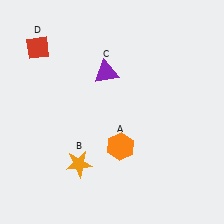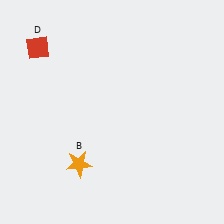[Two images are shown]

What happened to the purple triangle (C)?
The purple triangle (C) was removed in Image 2. It was in the top-left area of Image 1.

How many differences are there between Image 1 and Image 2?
There are 2 differences between the two images.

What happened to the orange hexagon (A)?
The orange hexagon (A) was removed in Image 2. It was in the bottom-right area of Image 1.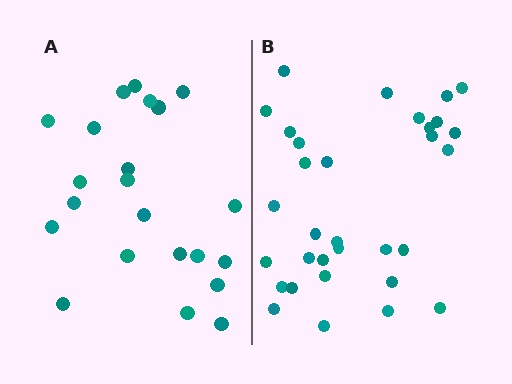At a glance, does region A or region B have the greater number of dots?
Region B (the right region) has more dots.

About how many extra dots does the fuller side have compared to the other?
Region B has roughly 10 or so more dots than region A.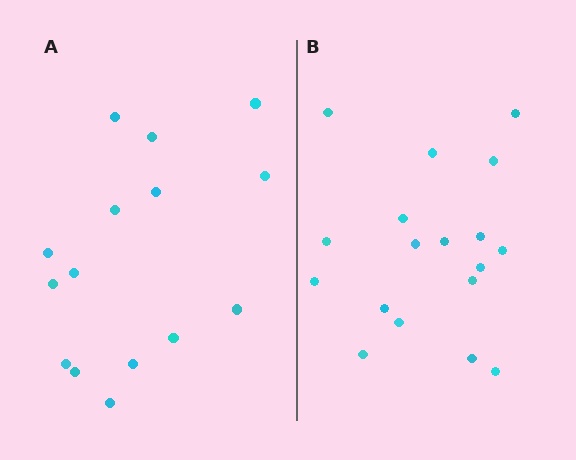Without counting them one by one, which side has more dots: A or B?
Region B (the right region) has more dots.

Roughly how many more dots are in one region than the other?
Region B has just a few more — roughly 2 or 3 more dots than region A.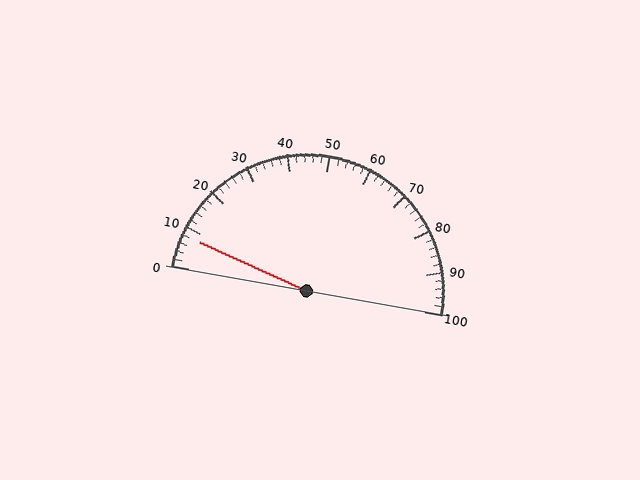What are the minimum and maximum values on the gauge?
The gauge ranges from 0 to 100.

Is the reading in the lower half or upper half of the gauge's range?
The reading is in the lower half of the range (0 to 100).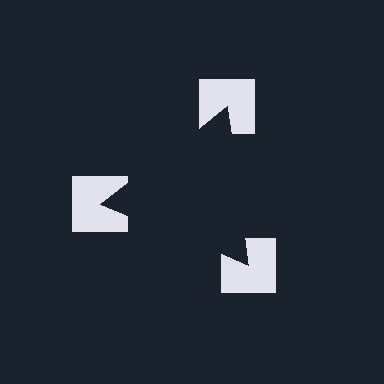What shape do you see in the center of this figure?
An illusory triangle — its edges are inferred from the aligned wedge cuts in the notched squares, not physically drawn.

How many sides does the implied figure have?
3 sides.